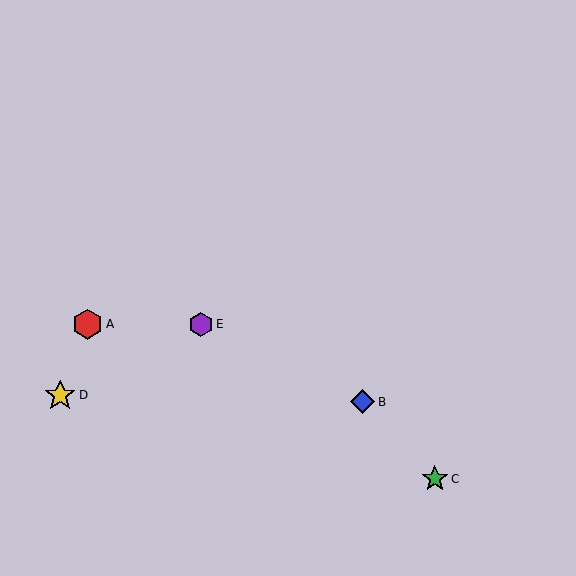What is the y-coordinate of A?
Object A is at y≈324.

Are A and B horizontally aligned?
No, A is at y≈324 and B is at y≈402.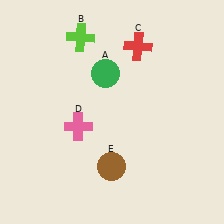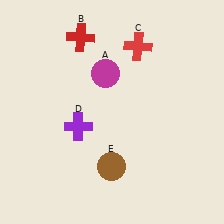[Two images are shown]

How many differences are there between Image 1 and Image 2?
There are 3 differences between the two images.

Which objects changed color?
A changed from green to magenta. B changed from lime to red. D changed from pink to purple.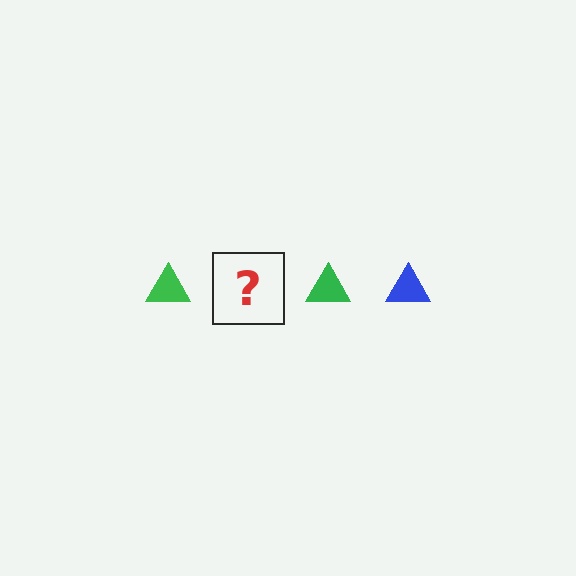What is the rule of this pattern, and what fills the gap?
The rule is that the pattern cycles through green, blue triangles. The gap should be filled with a blue triangle.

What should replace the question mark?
The question mark should be replaced with a blue triangle.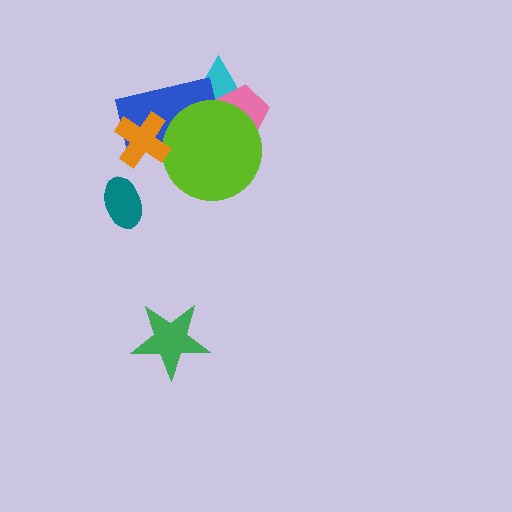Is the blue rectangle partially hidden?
Yes, it is partially covered by another shape.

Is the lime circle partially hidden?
Yes, it is partially covered by another shape.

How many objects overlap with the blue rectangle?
3 objects overlap with the blue rectangle.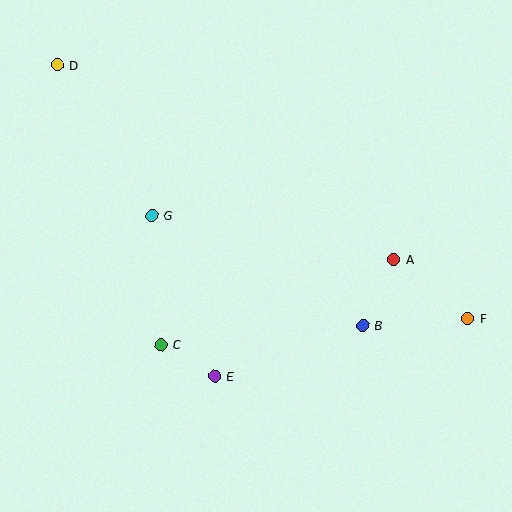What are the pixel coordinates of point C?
Point C is at (161, 345).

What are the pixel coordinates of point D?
Point D is at (57, 65).